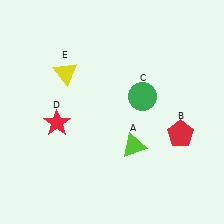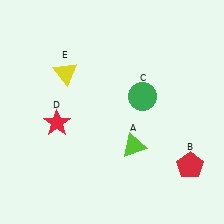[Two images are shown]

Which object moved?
The red pentagon (B) moved down.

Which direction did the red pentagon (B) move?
The red pentagon (B) moved down.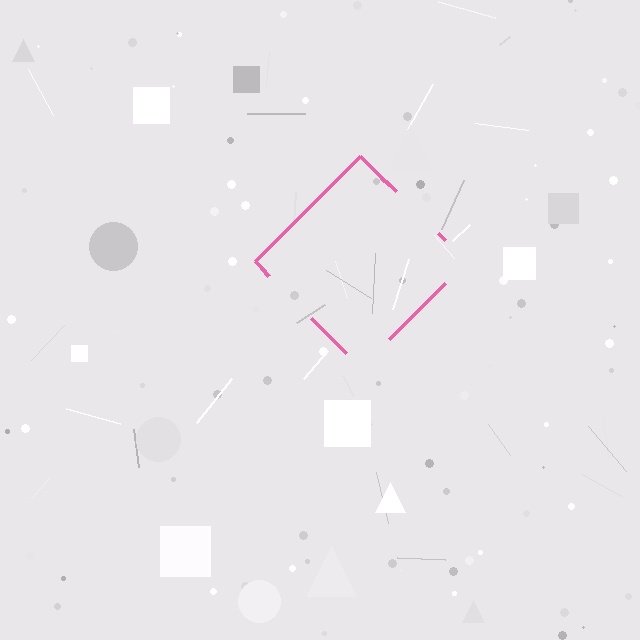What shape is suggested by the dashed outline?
The dashed outline suggests a diamond.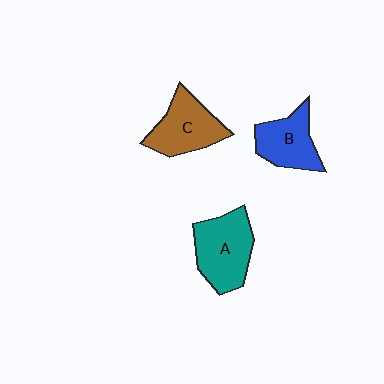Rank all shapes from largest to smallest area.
From largest to smallest: A (teal), C (brown), B (blue).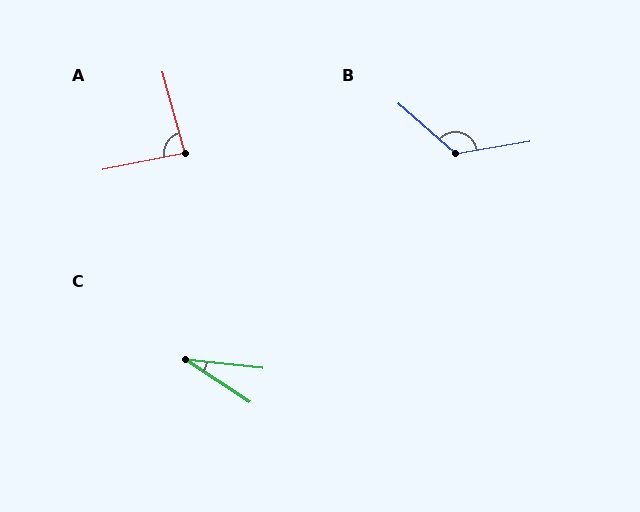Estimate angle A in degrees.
Approximately 85 degrees.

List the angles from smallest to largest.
C (27°), A (85°), B (130°).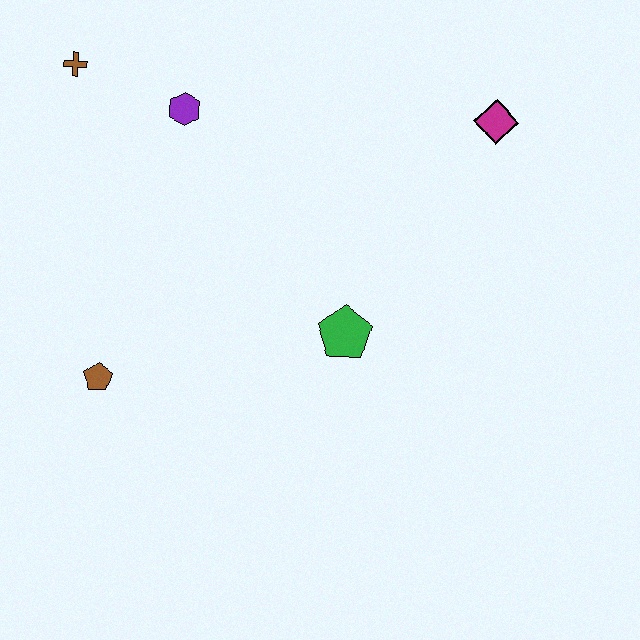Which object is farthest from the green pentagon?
The brown cross is farthest from the green pentagon.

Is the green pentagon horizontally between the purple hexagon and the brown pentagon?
No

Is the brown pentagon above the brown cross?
No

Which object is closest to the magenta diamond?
The green pentagon is closest to the magenta diamond.